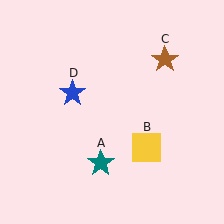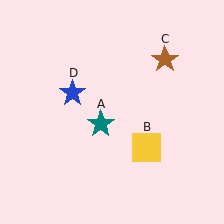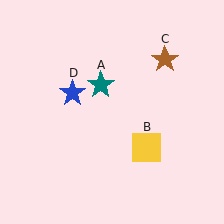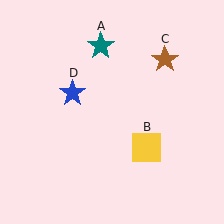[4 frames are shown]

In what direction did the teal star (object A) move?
The teal star (object A) moved up.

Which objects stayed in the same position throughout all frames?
Yellow square (object B) and brown star (object C) and blue star (object D) remained stationary.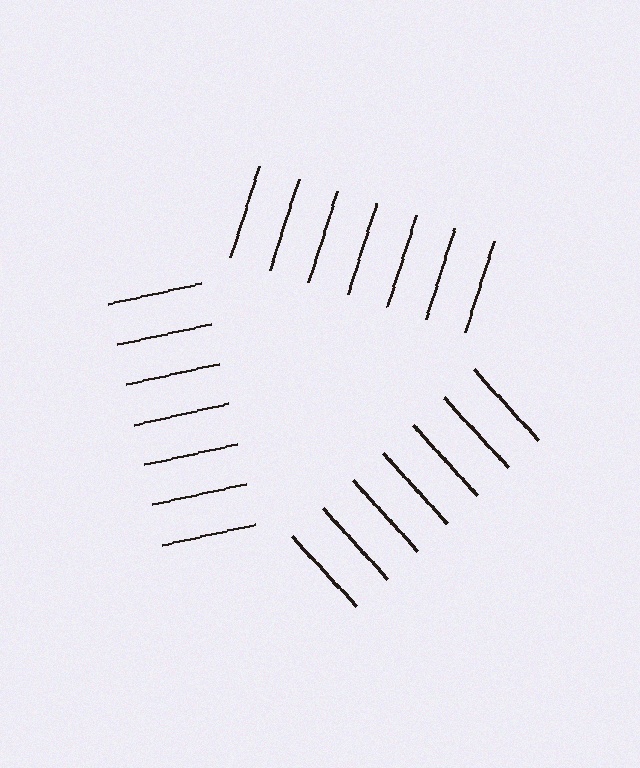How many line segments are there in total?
21 — 7 along each of the 3 edges.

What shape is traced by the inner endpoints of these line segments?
An illusory triangle — the line segments terminate on its edges but no continuous stroke is drawn.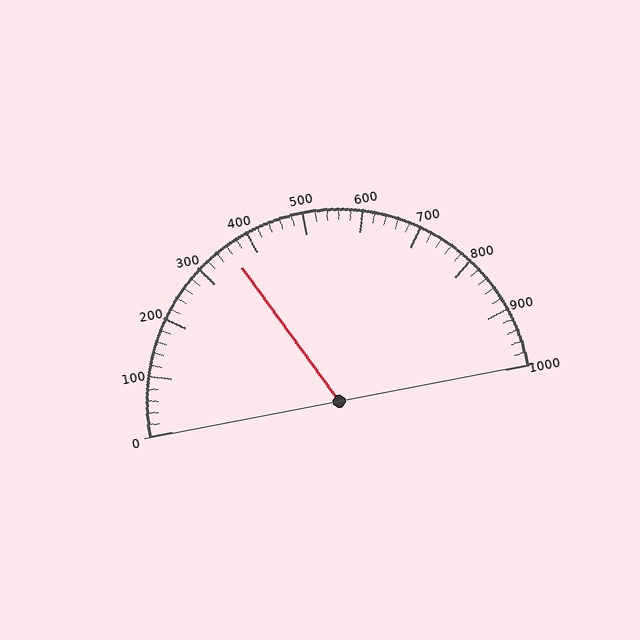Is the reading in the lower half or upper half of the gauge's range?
The reading is in the lower half of the range (0 to 1000).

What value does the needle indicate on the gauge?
The needle indicates approximately 360.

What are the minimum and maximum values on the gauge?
The gauge ranges from 0 to 1000.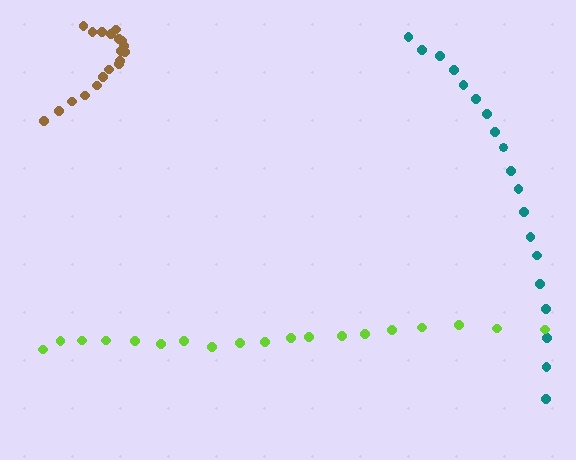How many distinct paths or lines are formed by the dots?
There are 3 distinct paths.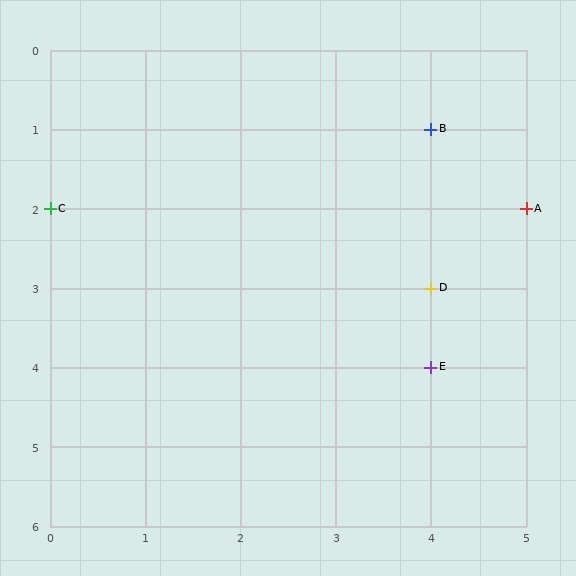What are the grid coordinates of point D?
Point D is at grid coordinates (4, 3).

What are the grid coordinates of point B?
Point B is at grid coordinates (4, 1).